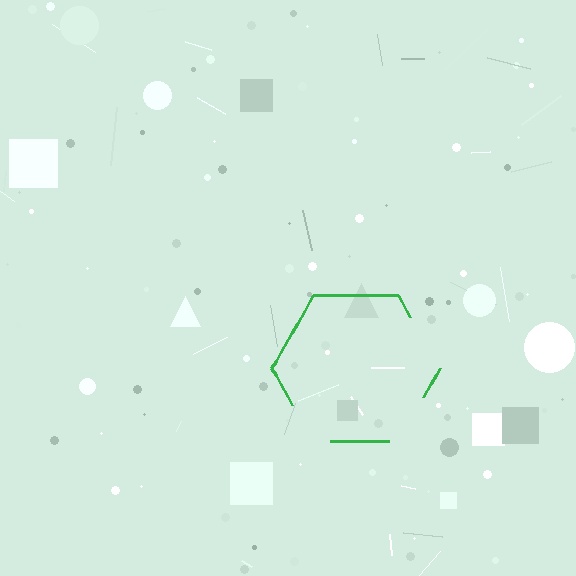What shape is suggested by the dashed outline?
The dashed outline suggests a hexagon.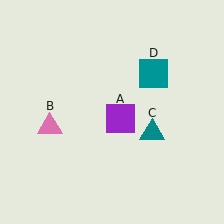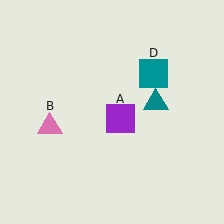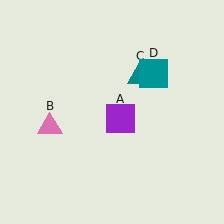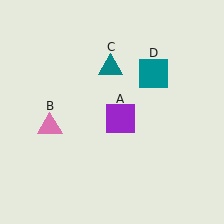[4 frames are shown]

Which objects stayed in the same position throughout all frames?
Purple square (object A) and pink triangle (object B) and teal square (object D) remained stationary.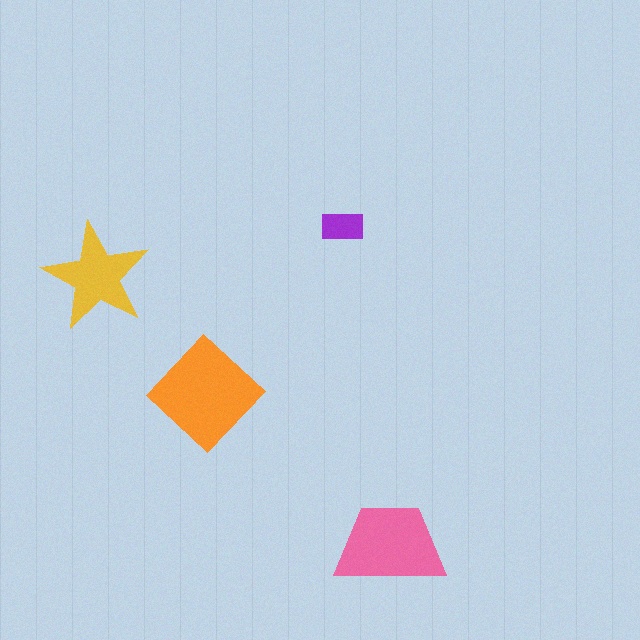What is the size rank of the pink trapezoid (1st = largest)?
2nd.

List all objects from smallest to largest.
The purple rectangle, the yellow star, the pink trapezoid, the orange diamond.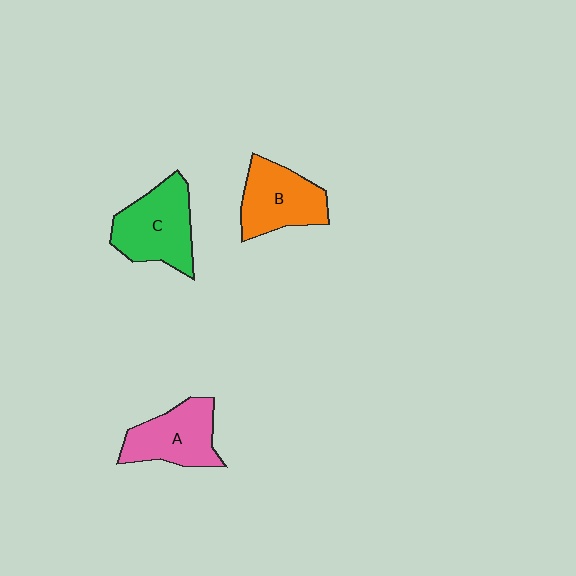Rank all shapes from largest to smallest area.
From largest to smallest: C (green), B (orange), A (pink).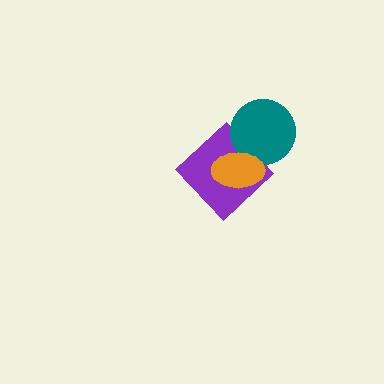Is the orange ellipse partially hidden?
No, no other shape covers it.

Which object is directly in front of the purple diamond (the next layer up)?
The teal circle is directly in front of the purple diamond.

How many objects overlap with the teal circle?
2 objects overlap with the teal circle.